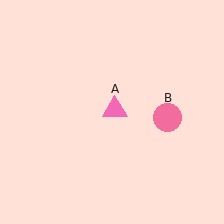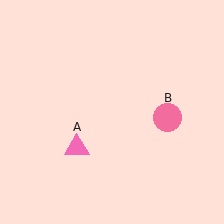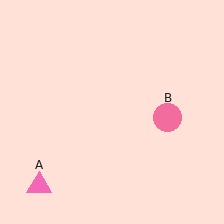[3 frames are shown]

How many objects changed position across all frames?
1 object changed position: pink triangle (object A).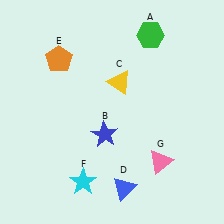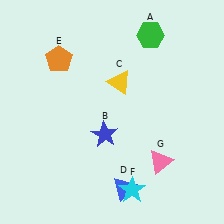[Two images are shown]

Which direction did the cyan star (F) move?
The cyan star (F) moved right.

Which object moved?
The cyan star (F) moved right.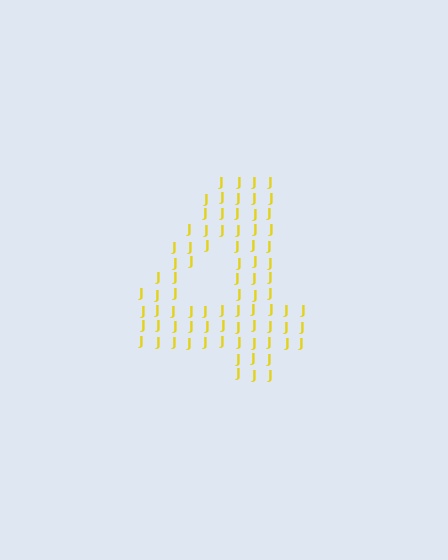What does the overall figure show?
The overall figure shows the digit 4.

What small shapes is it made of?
It is made of small letter J's.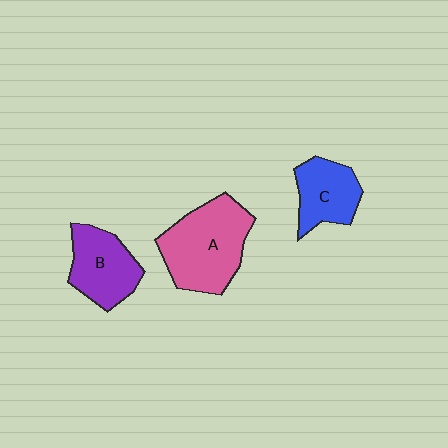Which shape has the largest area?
Shape A (pink).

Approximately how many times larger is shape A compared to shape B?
Approximately 1.5 times.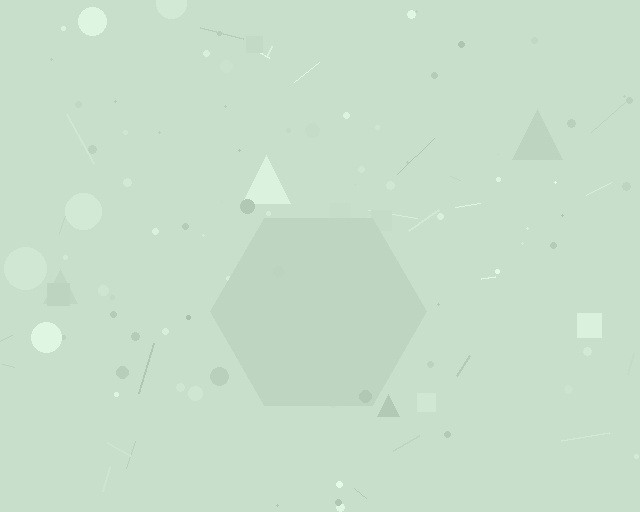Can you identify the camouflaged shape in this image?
The camouflaged shape is a hexagon.